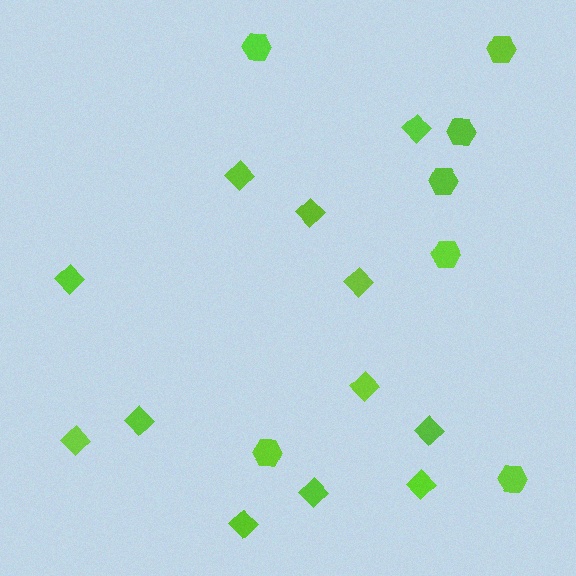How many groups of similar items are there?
There are 2 groups: one group of hexagons (7) and one group of diamonds (12).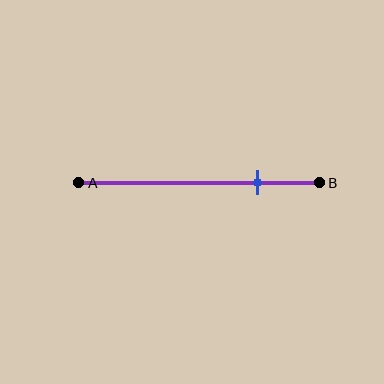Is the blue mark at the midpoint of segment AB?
No, the mark is at about 75% from A, not at the 50% midpoint.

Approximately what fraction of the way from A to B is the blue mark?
The blue mark is approximately 75% of the way from A to B.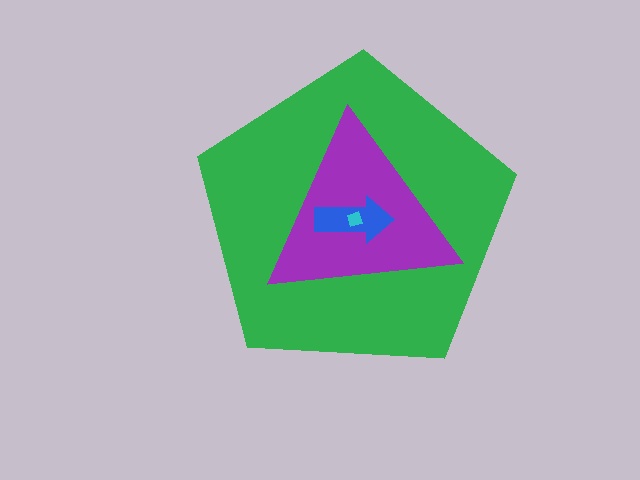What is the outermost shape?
The green pentagon.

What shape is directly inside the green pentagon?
The purple triangle.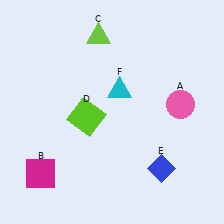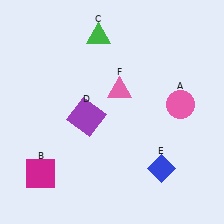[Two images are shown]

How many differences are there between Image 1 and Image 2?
There are 3 differences between the two images.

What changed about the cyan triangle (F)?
In Image 1, F is cyan. In Image 2, it changed to pink.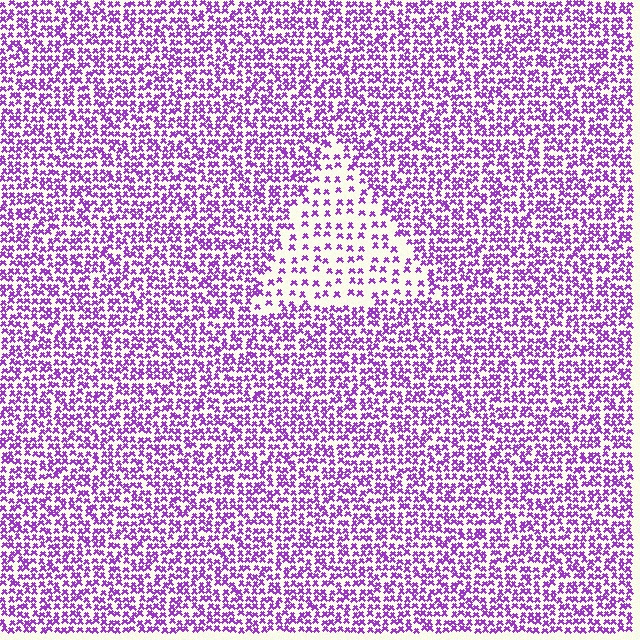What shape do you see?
I see a triangle.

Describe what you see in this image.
The image contains small purple elements arranged at two different densities. A triangle-shaped region is visible where the elements are less densely packed than the surrounding area.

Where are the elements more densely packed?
The elements are more densely packed outside the triangle boundary.